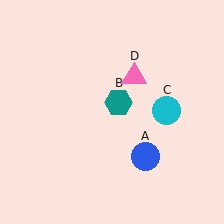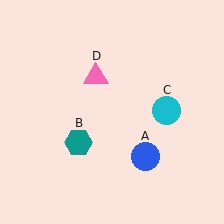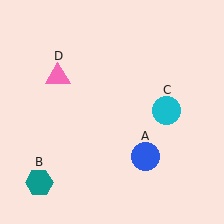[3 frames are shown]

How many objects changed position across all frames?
2 objects changed position: teal hexagon (object B), pink triangle (object D).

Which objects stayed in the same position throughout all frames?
Blue circle (object A) and cyan circle (object C) remained stationary.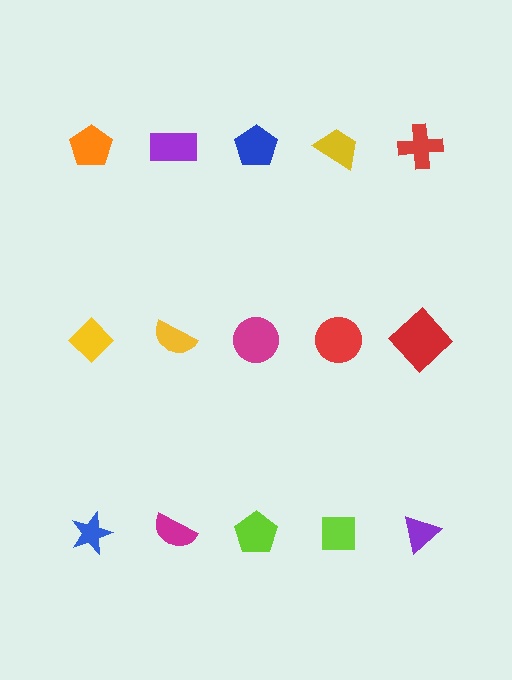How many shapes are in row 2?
5 shapes.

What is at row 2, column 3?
A magenta circle.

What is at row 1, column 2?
A purple rectangle.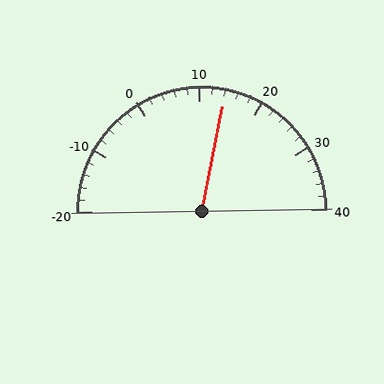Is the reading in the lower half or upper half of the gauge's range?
The reading is in the upper half of the range (-20 to 40).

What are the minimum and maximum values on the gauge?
The gauge ranges from -20 to 40.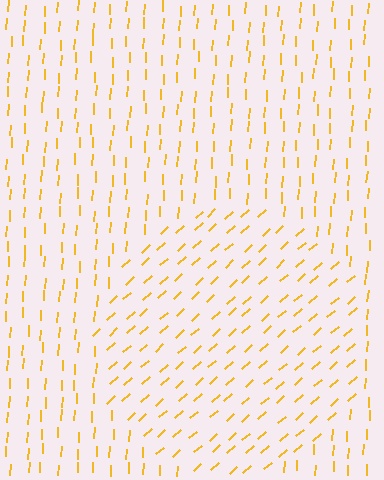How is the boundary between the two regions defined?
The boundary is defined purely by a change in line orientation (approximately 45 degrees difference). All lines are the same color and thickness.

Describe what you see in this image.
The image is filled with small yellow line segments. A circle region in the image has lines oriented differently from the surrounding lines, creating a visible texture boundary.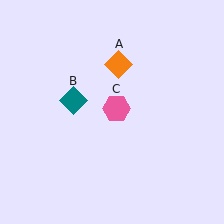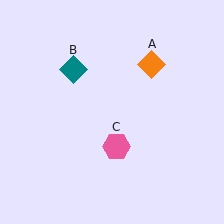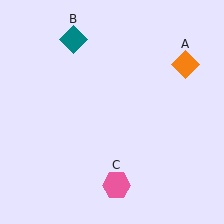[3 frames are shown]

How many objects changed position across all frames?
3 objects changed position: orange diamond (object A), teal diamond (object B), pink hexagon (object C).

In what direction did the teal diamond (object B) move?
The teal diamond (object B) moved up.